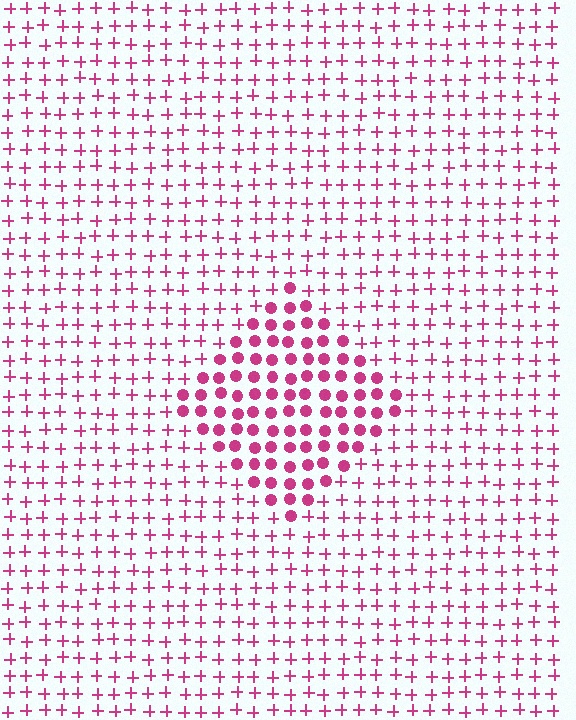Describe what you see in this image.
The image is filled with small magenta elements arranged in a uniform grid. A diamond-shaped region contains circles, while the surrounding area contains plus signs. The boundary is defined purely by the change in element shape.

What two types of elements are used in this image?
The image uses circles inside the diamond region and plus signs outside it.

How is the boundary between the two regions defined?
The boundary is defined by a change in element shape: circles inside vs. plus signs outside. All elements share the same color and spacing.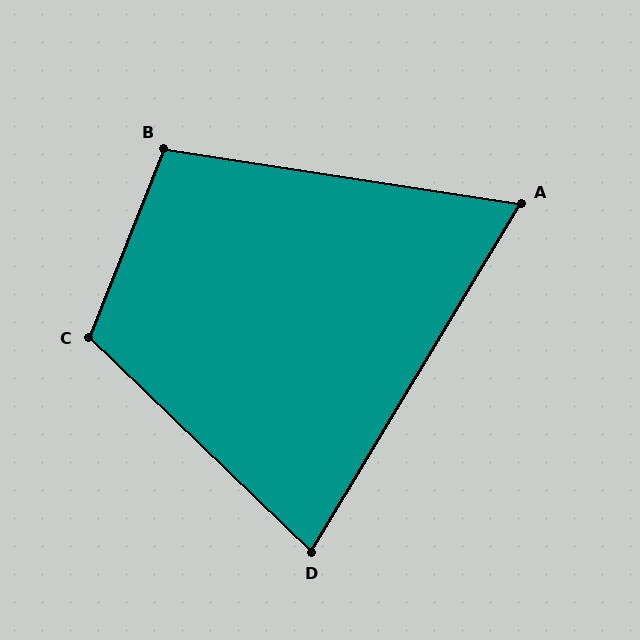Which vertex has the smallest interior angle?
A, at approximately 68 degrees.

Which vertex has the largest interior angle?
C, at approximately 112 degrees.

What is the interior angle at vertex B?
Approximately 103 degrees (obtuse).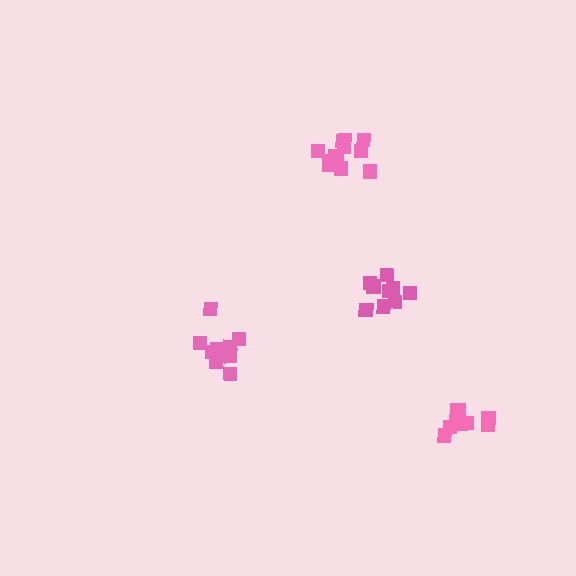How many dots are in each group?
Group 1: 9 dots, Group 2: 11 dots, Group 3: 13 dots, Group 4: 9 dots (42 total).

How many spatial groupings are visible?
There are 4 spatial groupings.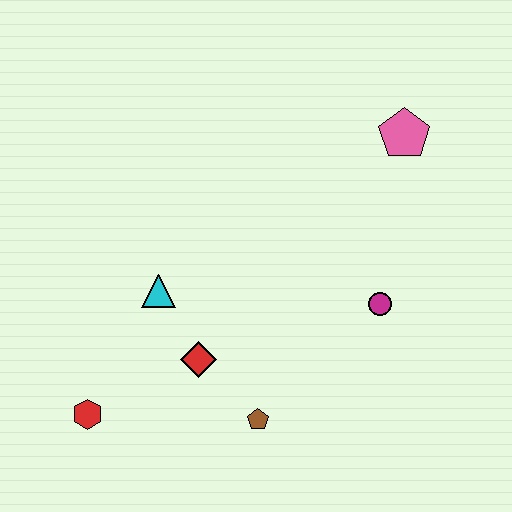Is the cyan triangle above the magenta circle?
Yes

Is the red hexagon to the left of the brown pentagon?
Yes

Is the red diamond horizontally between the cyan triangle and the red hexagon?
No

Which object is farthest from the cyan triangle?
The pink pentagon is farthest from the cyan triangle.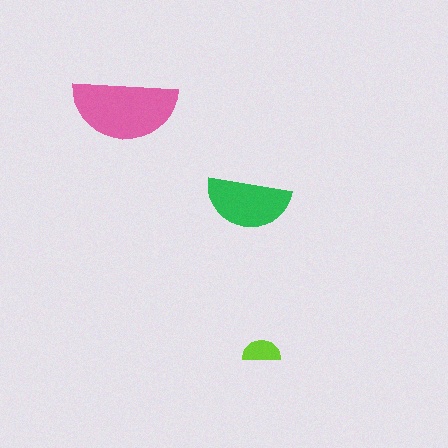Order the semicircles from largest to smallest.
the pink one, the green one, the lime one.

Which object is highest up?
The pink semicircle is topmost.